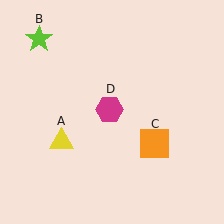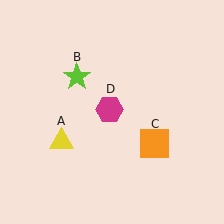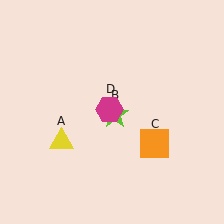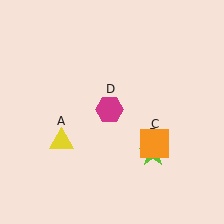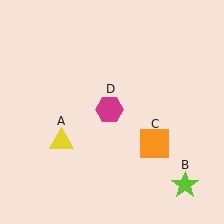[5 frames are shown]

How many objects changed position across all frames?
1 object changed position: lime star (object B).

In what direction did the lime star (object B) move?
The lime star (object B) moved down and to the right.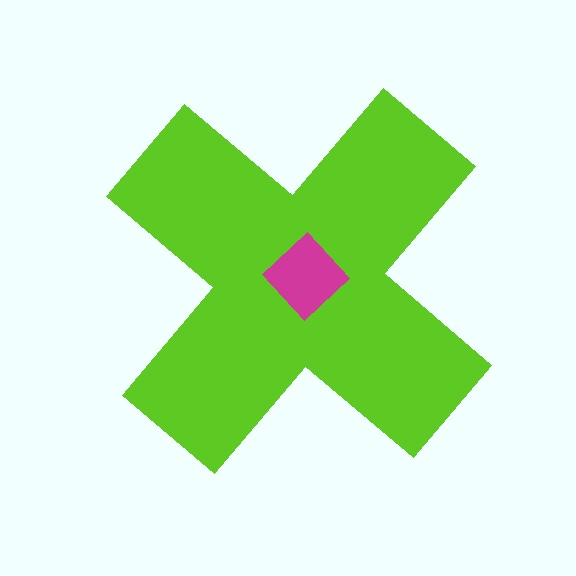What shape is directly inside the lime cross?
The magenta diamond.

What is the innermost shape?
The magenta diamond.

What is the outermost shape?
The lime cross.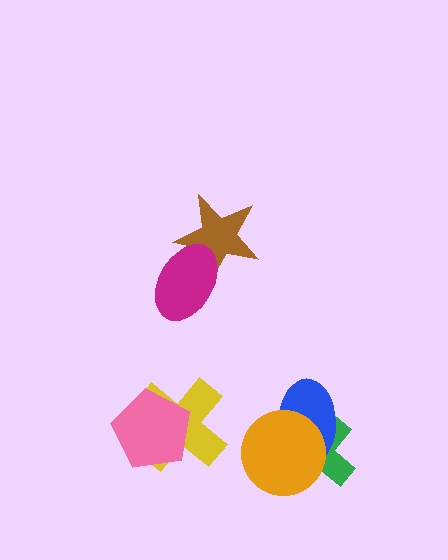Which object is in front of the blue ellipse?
The orange circle is in front of the blue ellipse.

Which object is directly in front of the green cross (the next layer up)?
The blue ellipse is directly in front of the green cross.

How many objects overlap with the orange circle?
2 objects overlap with the orange circle.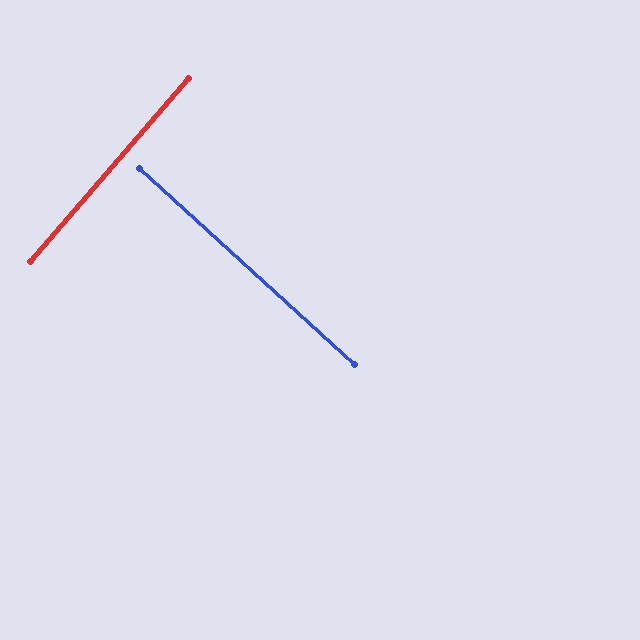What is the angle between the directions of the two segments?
Approximately 88 degrees.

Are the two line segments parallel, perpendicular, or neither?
Perpendicular — they meet at approximately 88°.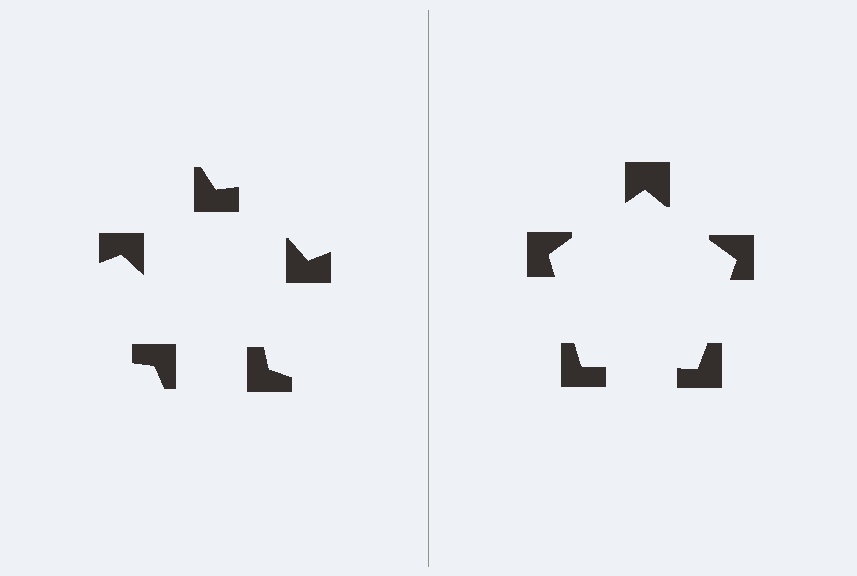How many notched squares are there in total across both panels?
10 — 5 on each side.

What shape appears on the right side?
An illusory pentagon.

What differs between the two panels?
The notched squares are positioned identically on both sides; only the wedge orientations differ. On the right they align to a pentagon; on the left they are misaligned.